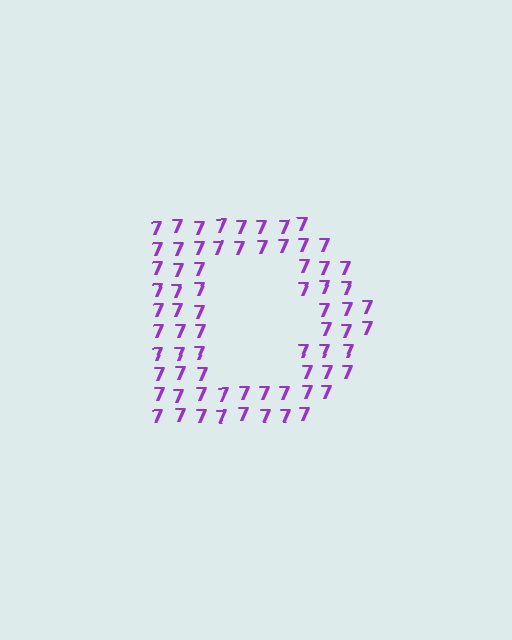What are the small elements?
The small elements are digit 7's.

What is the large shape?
The large shape is the letter D.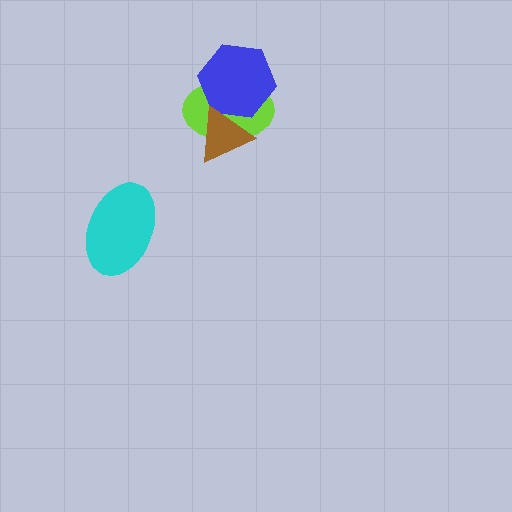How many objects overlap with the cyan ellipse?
0 objects overlap with the cyan ellipse.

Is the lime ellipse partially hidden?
Yes, it is partially covered by another shape.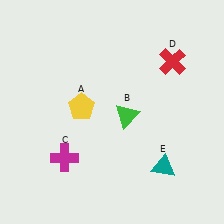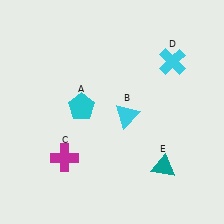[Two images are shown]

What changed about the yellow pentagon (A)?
In Image 1, A is yellow. In Image 2, it changed to cyan.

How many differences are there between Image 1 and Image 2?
There are 3 differences between the two images.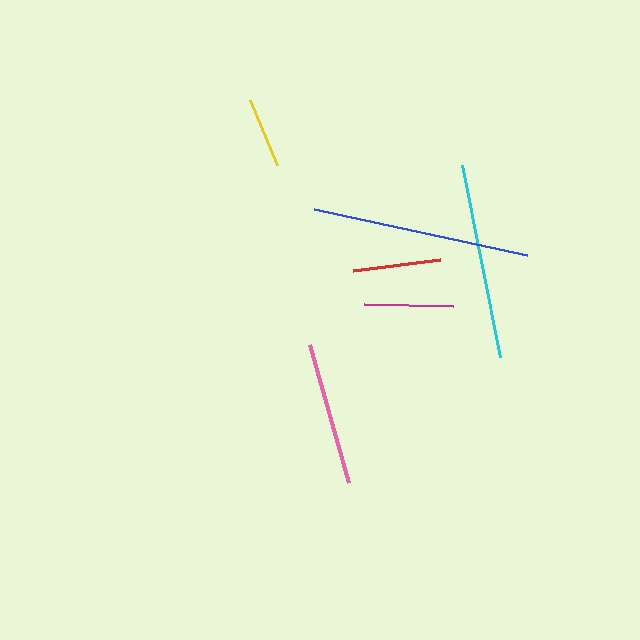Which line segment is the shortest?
The yellow line is the shortest at approximately 70 pixels.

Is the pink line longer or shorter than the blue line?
The blue line is longer than the pink line.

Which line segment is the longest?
The blue line is the longest at approximately 218 pixels.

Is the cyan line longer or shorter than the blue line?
The blue line is longer than the cyan line.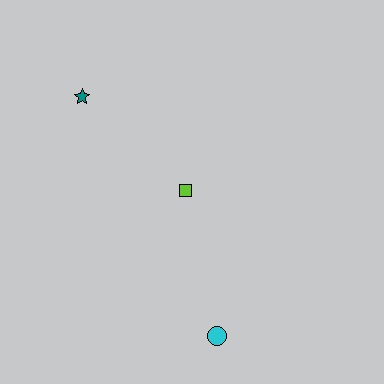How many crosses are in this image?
There are no crosses.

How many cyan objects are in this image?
There is 1 cyan object.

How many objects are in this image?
There are 3 objects.